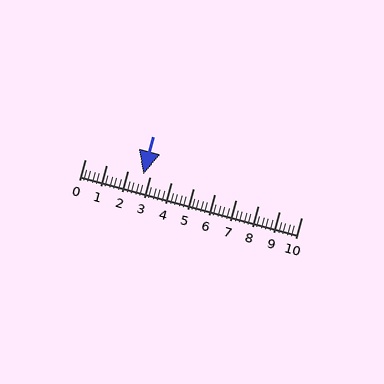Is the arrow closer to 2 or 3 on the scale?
The arrow is closer to 3.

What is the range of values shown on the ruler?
The ruler shows values from 0 to 10.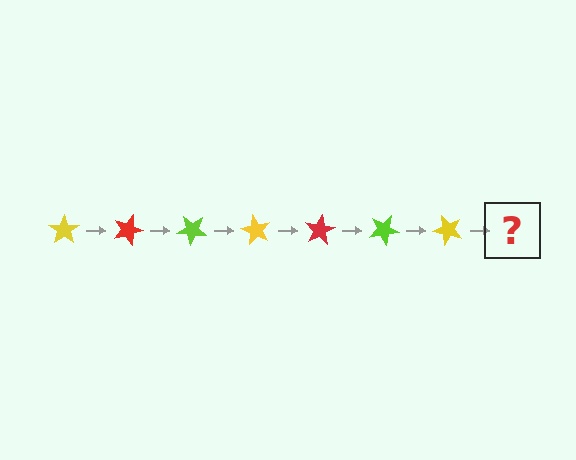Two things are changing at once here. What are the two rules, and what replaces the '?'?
The two rules are that it rotates 20 degrees each step and the color cycles through yellow, red, and lime. The '?' should be a red star, rotated 140 degrees from the start.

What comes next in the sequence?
The next element should be a red star, rotated 140 degrees from the start.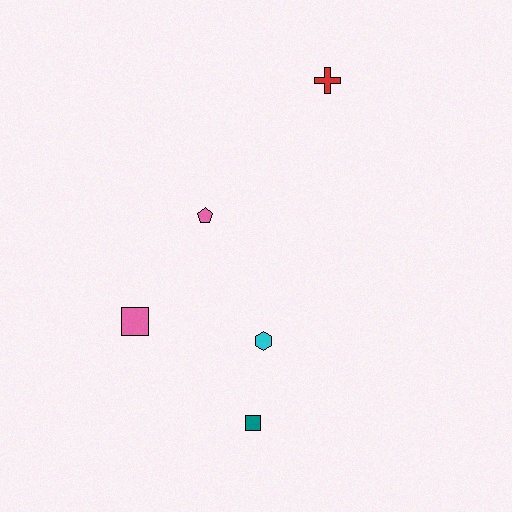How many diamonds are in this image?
There are no diamonds.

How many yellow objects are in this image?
There are no yellow objects.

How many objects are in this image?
There are 5 objects.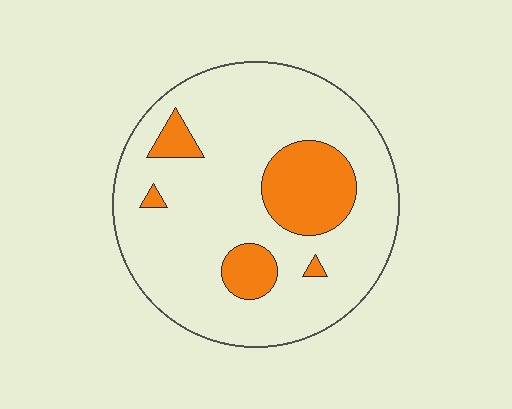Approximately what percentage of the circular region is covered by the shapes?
Approximately 20%.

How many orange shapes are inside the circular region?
5.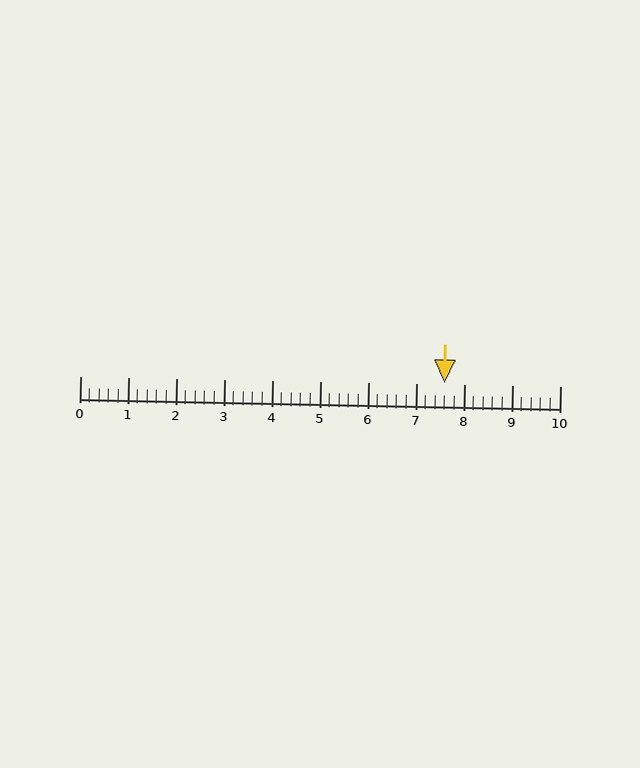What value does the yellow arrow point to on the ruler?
The yellow arrow points to approximately 7.6.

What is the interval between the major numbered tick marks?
The major tick marks are spaced 1 units apart.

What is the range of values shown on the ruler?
The ruler shows values from 0 to 10.